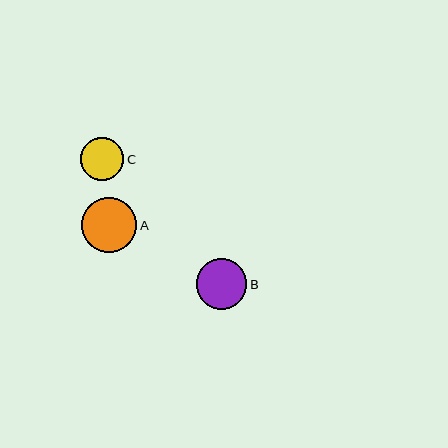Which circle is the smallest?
Circle C is the smallest with a size of approximately 43 pixels.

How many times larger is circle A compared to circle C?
Circle A is approximately 1.3 times the size of circle C.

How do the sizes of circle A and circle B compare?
Circle A and circle B are approximately the same size.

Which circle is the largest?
Circle A is the largest with a size of approximately 55 pixels.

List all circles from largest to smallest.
From largest to smallest: A, B, C.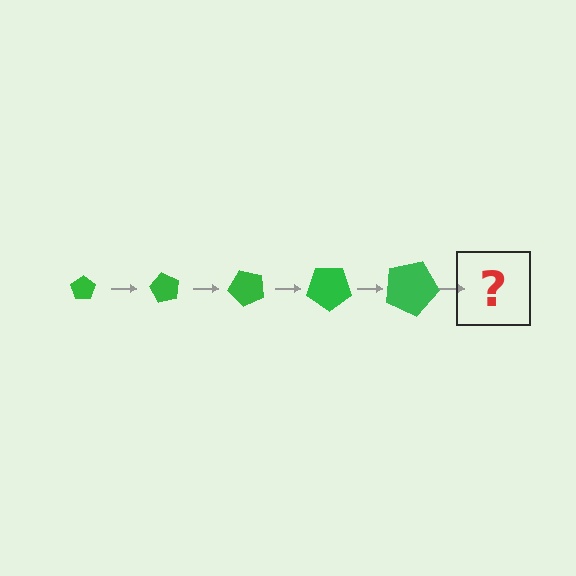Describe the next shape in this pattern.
It should be a pentagon, larger than the previous one and rotated 300 degrees from the start.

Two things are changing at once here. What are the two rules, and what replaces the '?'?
The two rules are that the pentagon grows larger each step and it rotates 60 degrees each step. The '?' should be a pentagon, larger than the previous one and rotated 300 degrees from the start.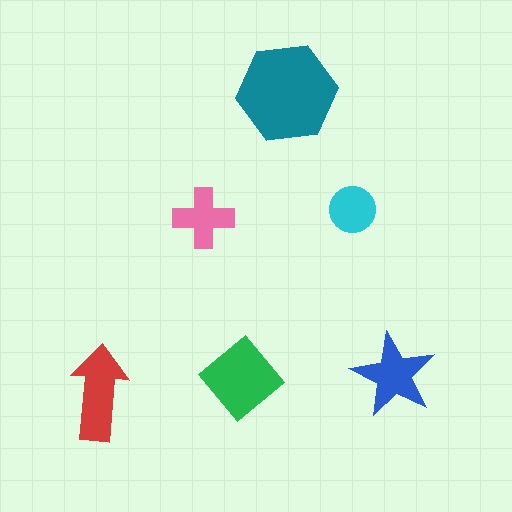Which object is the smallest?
The cyan circle.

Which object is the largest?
The teal hexagon.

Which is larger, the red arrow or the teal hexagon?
The teal hexagon.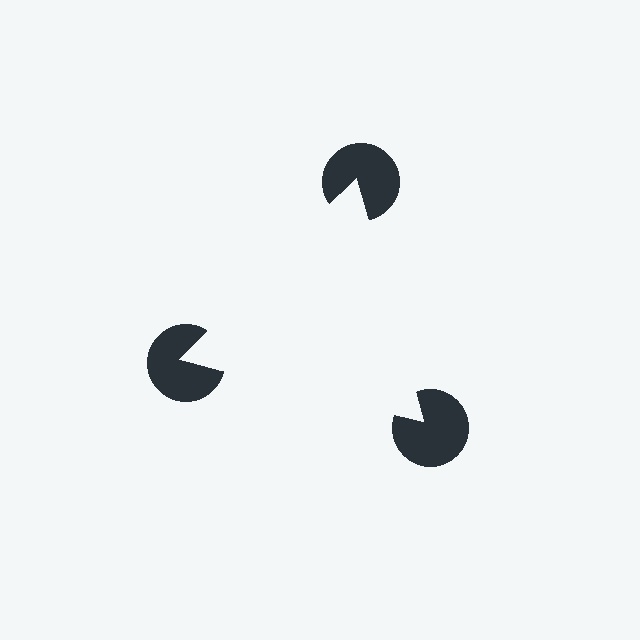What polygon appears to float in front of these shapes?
An illusory triangle — its edges are inferred from the aligned wedge cuts in the pac-man discs, not physically drawn.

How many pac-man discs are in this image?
There are 3 — one at each vertex of the illusory triangle.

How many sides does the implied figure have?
3 sides.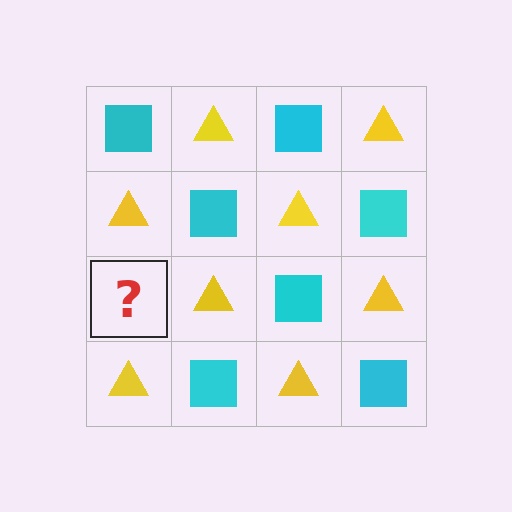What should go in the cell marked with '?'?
The missing cell should contain a cyan square.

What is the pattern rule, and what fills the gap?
The rule is that it alternates cyan square and yellow triangle in a checkerboard pattern. The gap should be filled with a cyan square.